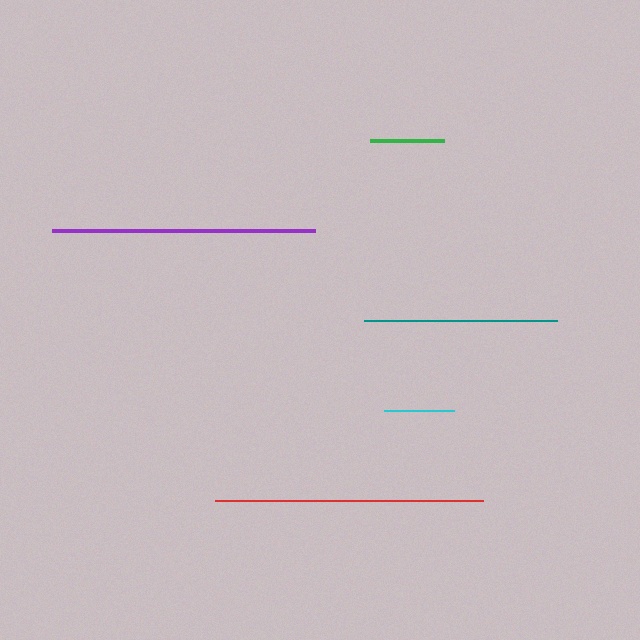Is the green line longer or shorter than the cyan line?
The green line is longer than the cyan line.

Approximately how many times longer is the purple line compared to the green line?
The purple line is approximately 3.6 times the length of the green line.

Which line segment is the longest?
The red line is the longest at approximately 268 pixels.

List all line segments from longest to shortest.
From longest to shortest: red, purple, teal, green, cyan.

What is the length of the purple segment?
The purple segment is approximately 263 pixels long.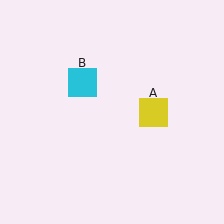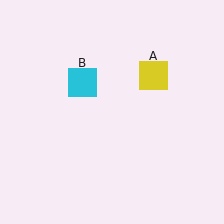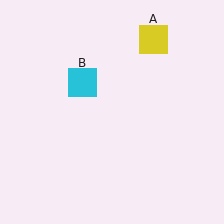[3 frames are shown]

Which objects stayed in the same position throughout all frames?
Cyan square (object B) remained stationary.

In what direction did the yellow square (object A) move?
The yellow square (object A) moved up.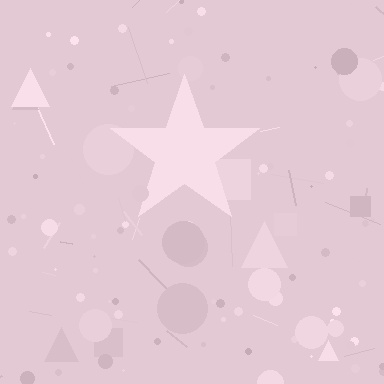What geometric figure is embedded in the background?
A star is embedded in the background.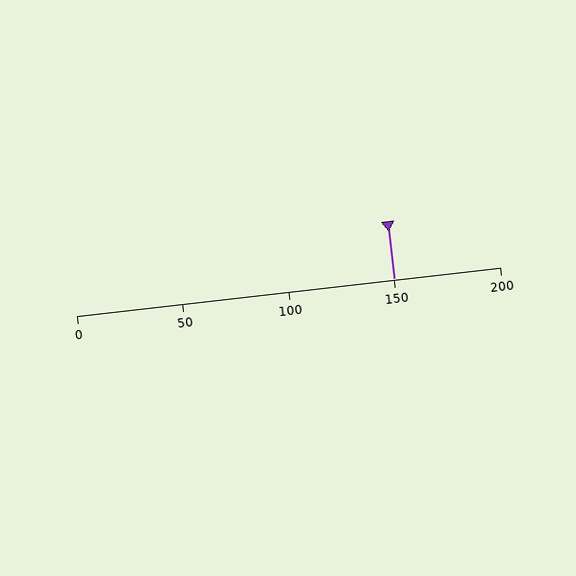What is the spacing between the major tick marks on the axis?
The major ticks are spaced 50 apart.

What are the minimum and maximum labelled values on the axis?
The axis runs from 0 to 200.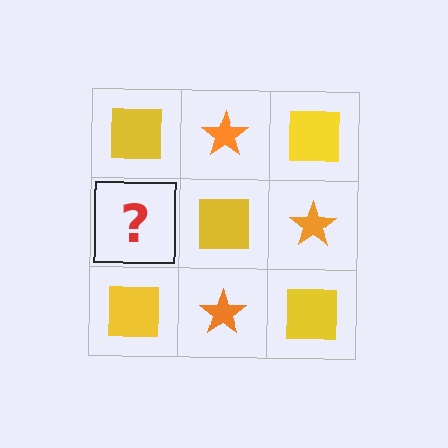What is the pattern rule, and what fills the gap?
The rule is that it alternates yellow square and orange star in a checkerboard pattern. The gap should be filled with an orange star.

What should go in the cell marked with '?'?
The missing cell should contain an orange star.